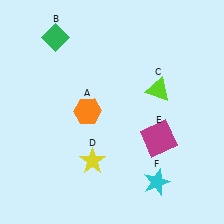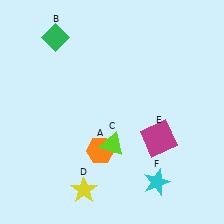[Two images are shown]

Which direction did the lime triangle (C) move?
The lime triangle (C) moved down.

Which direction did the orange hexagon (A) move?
The orange hexagon (A) moved down.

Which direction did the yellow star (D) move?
The yellow star (D) moved down.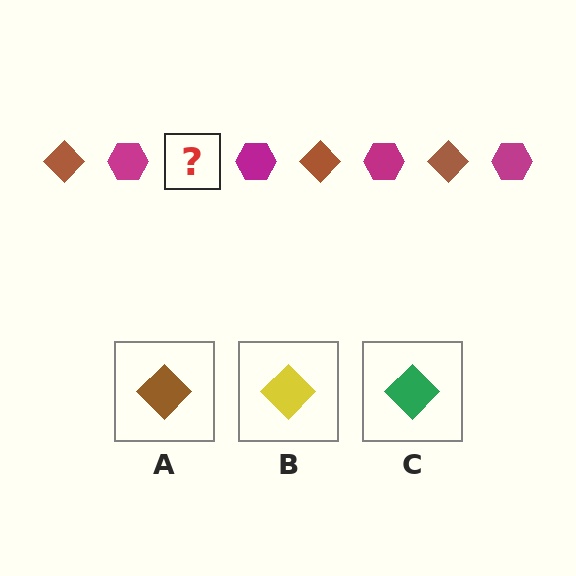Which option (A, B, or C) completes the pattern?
A.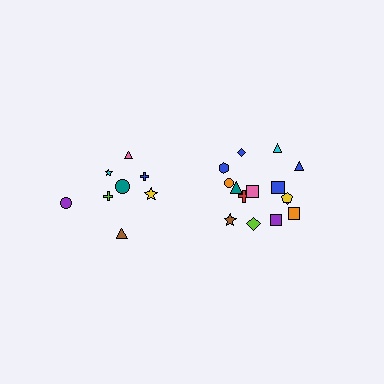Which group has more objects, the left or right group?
The right group.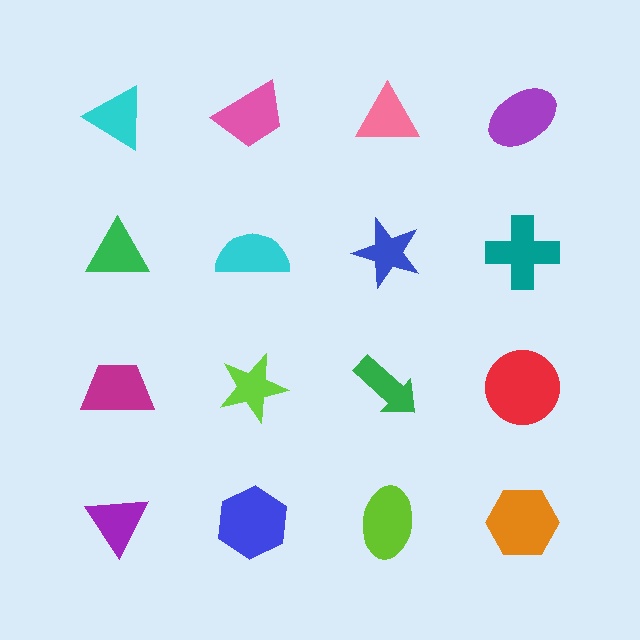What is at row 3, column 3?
A green arrow.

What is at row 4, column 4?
An orange hexagon.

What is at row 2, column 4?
A teal cross.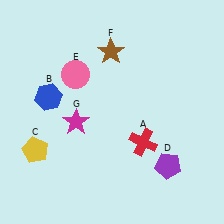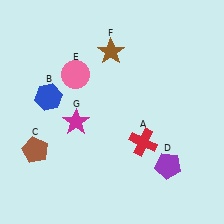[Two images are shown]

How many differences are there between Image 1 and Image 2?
There is 1 difference between the two images.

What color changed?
The pentagon (C) changed from yellow in Image 1 to brown in Image 2.